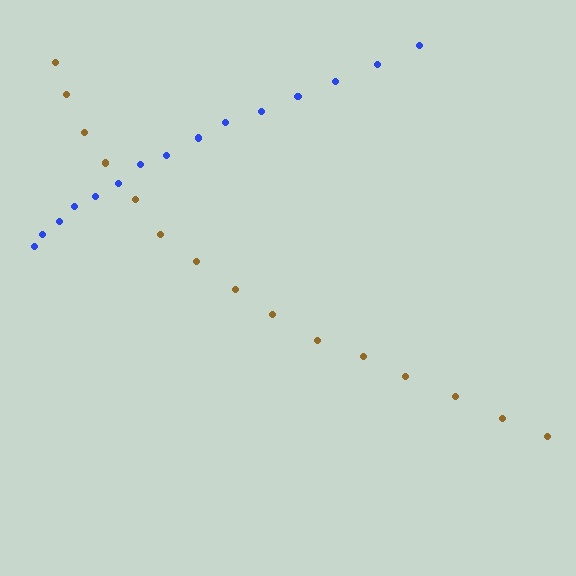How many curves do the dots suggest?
There are 2 distinct paths.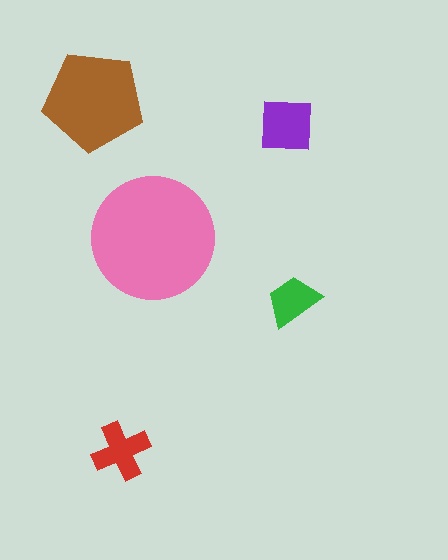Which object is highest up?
The brown pentagon is topmost.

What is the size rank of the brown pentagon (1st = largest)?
2nd.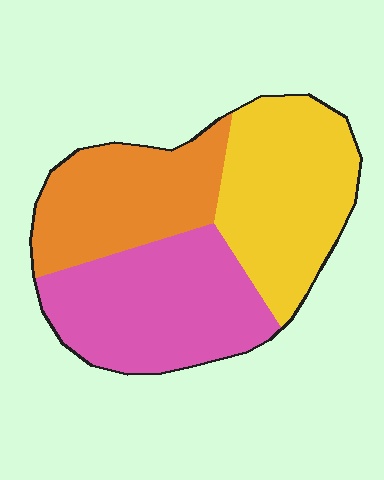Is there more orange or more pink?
Pink.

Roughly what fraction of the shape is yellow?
Yellow covers about 35% of the shape.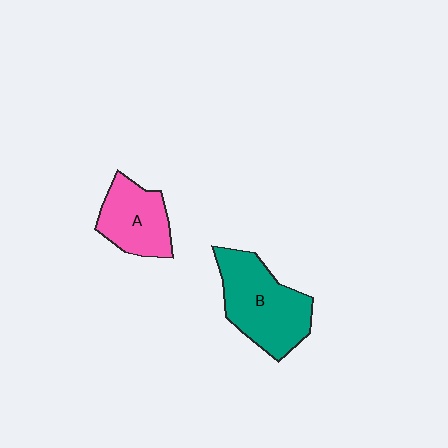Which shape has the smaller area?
Shape A (pink).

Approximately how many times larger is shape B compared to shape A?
Approximately 1.5 times.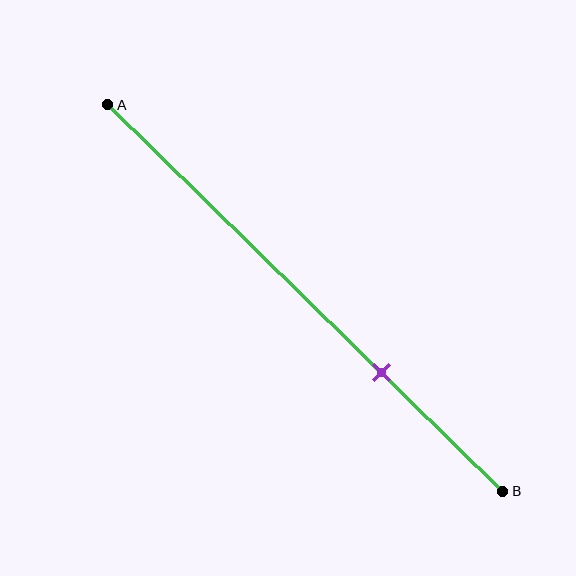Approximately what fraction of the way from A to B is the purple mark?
The purple mark is approximately 70% of the way from A to B.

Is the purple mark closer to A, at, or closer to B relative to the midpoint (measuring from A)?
The purple mark is closer to point B than the midpoint of segment AB.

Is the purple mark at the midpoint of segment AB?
No, the mark is at about 70% from A, not at the 50% midpoint.